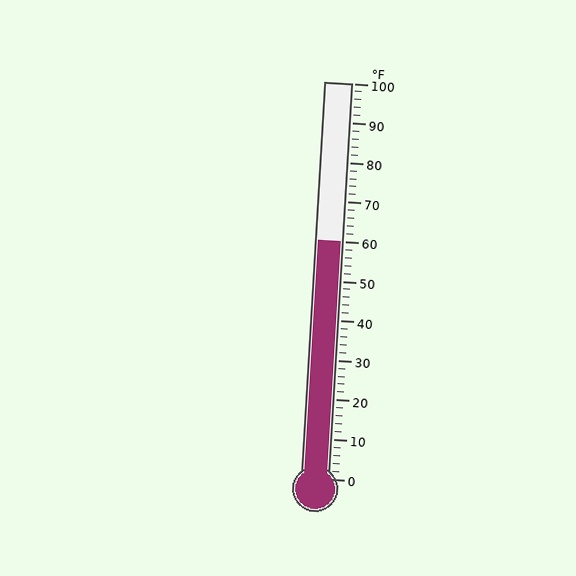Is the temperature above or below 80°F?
The temperature is below 80°F.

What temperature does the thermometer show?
The thermometer shows approximately 60°F.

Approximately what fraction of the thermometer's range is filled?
The thermometer is filled to approximately 60% of its range.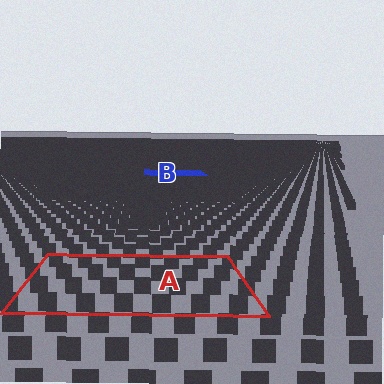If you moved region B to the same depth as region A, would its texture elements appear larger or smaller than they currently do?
They would appear larger. At a closer depth, the same texture elements are projected at a bigger on-screen size.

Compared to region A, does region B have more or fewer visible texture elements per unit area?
Region B has more texture elements per unit area — they are packed more densely because it is farther away.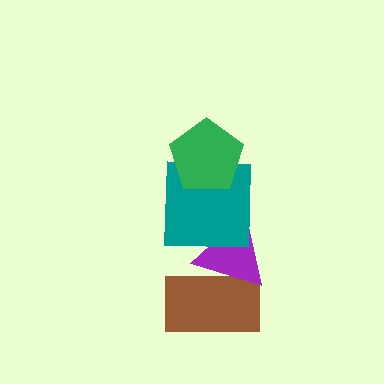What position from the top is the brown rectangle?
The brown rectangle is 4th from the top.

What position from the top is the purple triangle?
The purple triangle is 3rd from the top.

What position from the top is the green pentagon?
The green pentagon is 1st from the top.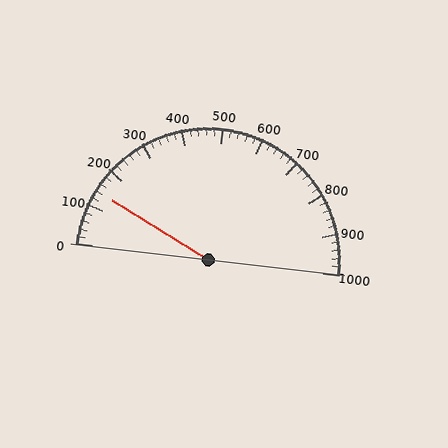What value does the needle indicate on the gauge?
The needle indicates approximately 140.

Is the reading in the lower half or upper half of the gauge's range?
The reading is in the lower half of the range (0 to 1000).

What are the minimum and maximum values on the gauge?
The gauge ranges from 0 to 1000.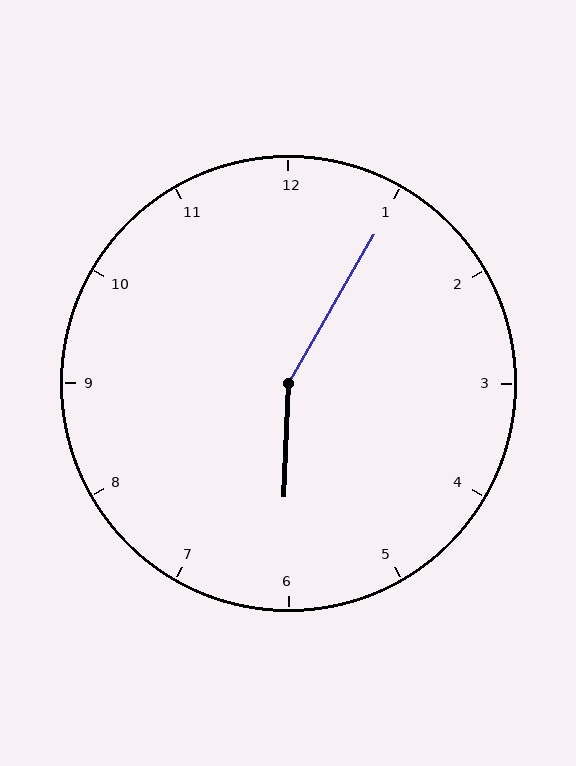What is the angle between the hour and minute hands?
Approximately 152 degrees.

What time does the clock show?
6:05.